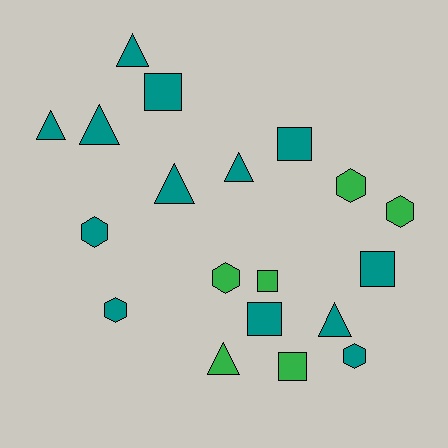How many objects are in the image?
There are 19 objects.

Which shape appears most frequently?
Triangle, with 7 objects.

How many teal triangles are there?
There are 6 teal triangles.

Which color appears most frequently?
Teal, with 13 objects.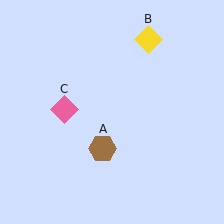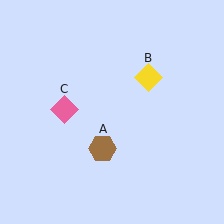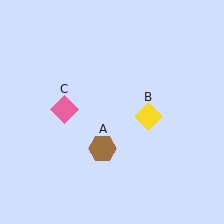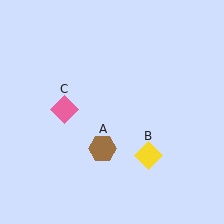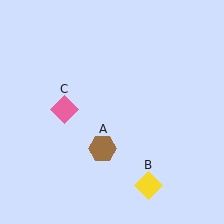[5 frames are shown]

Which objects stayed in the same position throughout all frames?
Brown hexagon (object A) and pink diamond (object C) remained stationary.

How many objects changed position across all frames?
1 object changed position: yellow diamond (object B).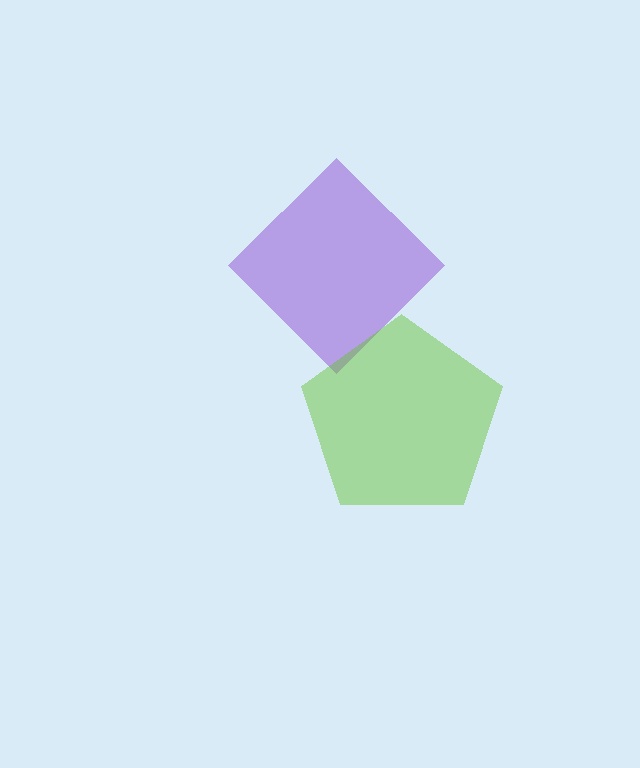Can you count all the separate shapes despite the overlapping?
Yes, there are 2 separate shapes.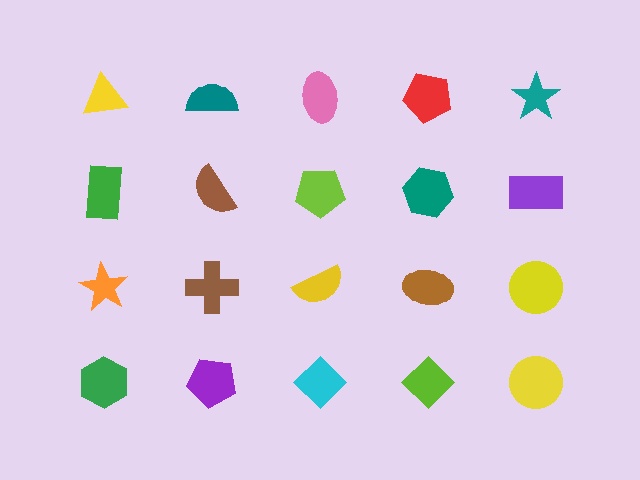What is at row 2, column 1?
A green rectangle.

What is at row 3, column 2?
A brown cross.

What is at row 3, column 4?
A brown ellipse.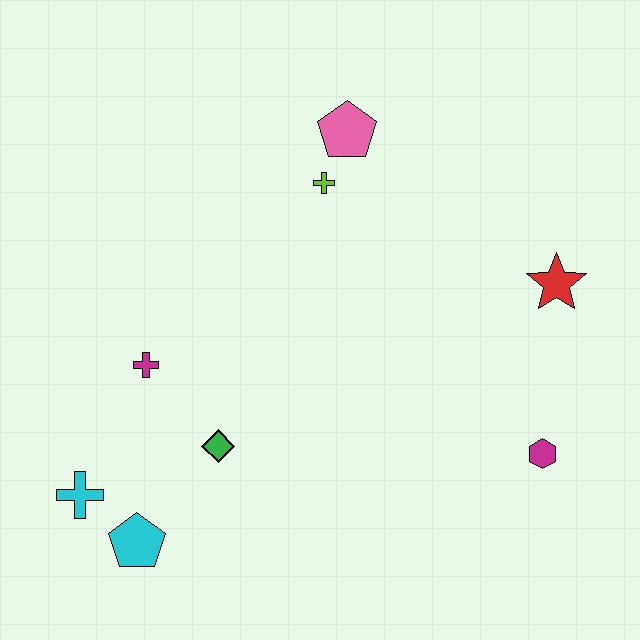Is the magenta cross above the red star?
No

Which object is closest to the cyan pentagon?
The cyan cross is closest to the cyan pentagon.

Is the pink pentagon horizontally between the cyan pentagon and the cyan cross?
No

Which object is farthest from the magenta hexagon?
The cyan cross is farthest from the magenta hexagon.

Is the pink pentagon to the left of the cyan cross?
No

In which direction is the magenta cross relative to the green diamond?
The magenta cross is above the green diamond.